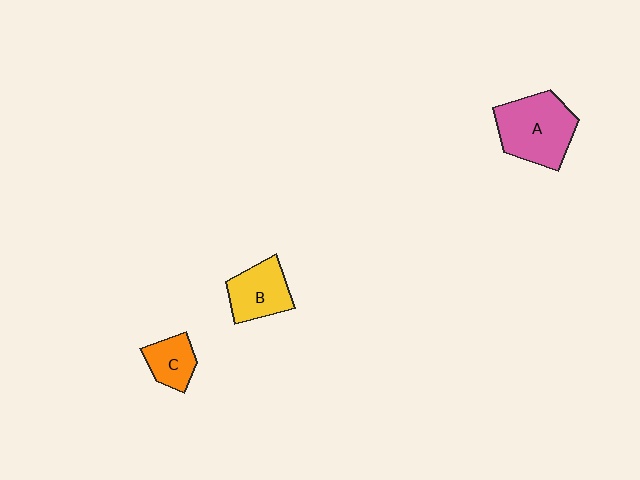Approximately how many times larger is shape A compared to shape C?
Approximately 2.1 times.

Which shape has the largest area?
Shape A (pink).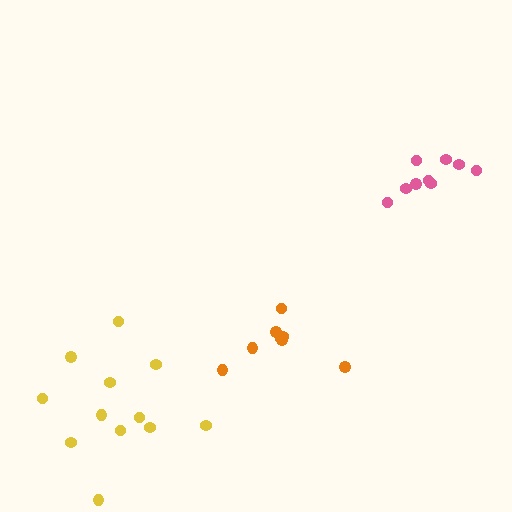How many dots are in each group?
Group 1: 12 dots, Group 2: 8 dots, Group 3: 9 dots (29 total).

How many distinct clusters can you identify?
There are 3 distinct clusters.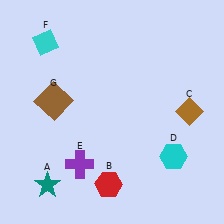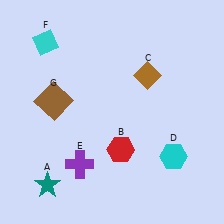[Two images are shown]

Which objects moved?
The objects that moved are: the red hexagon (B), the brown diamond (C).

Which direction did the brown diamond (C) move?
The brown diamond (C) moved left.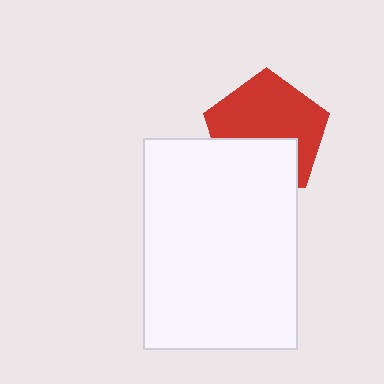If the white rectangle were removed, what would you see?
You would see the complete red pentagon.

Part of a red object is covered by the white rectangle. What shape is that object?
It is a pentagon.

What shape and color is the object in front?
The object in front is a white rectangle.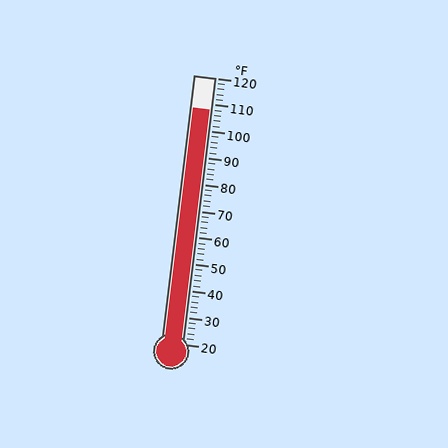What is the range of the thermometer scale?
The thermometer scale ranges from 20°F to 120°F.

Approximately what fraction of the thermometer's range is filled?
The thermometer is filled to approximately 90% of its range.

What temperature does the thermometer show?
The thermometer shows approximately 108°F.